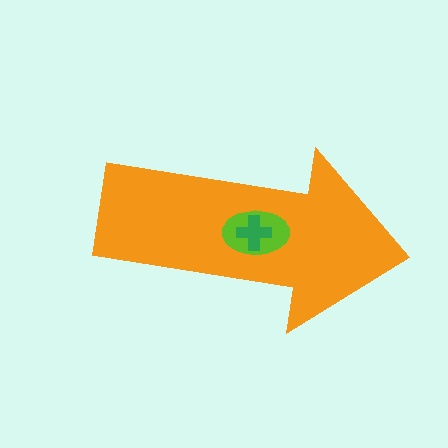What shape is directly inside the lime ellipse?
The green cross.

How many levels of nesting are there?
3.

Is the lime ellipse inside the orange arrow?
Yes.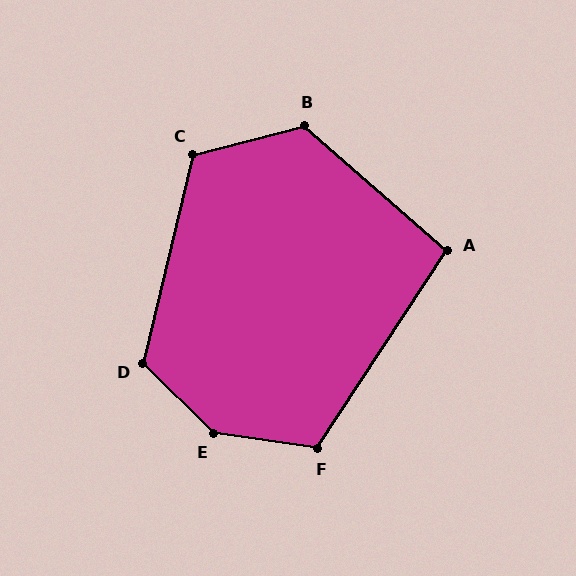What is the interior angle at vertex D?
Approximately 121 degrees (obtuse).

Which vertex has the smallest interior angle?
A, at approximately 98 degrees.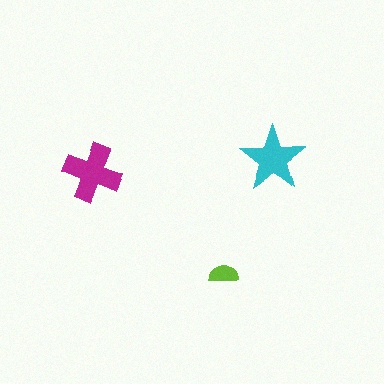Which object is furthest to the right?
The cyan star is rightmost.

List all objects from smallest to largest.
The lime semicircle, the cyan star, the magenta cross.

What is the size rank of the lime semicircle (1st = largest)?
3rd.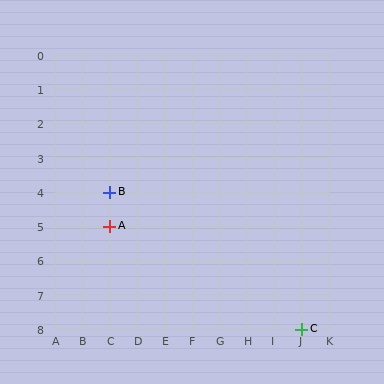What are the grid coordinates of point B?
Point B is at grid coordinates (C, 4).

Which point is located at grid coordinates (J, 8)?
Point C is at (J, 8).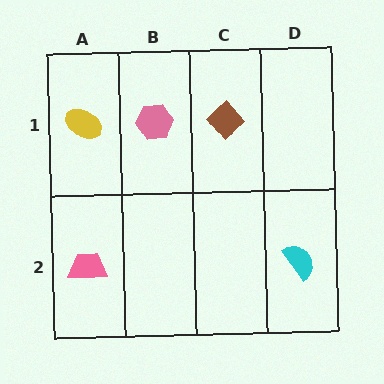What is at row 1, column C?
A brown diamond.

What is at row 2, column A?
A pink trapezoid.